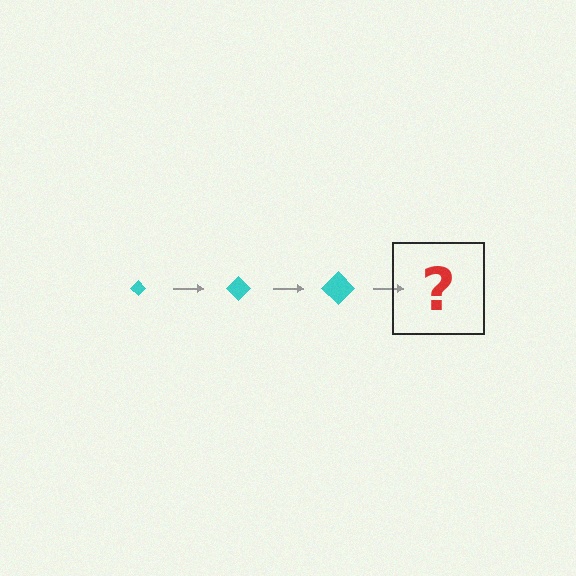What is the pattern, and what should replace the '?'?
The pattern is that the diamond gets progressively larger each step. The '?' should be a cyan diamond, larger than the previous one.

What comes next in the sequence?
The next element should be a cyan diamond, larger than the previous one.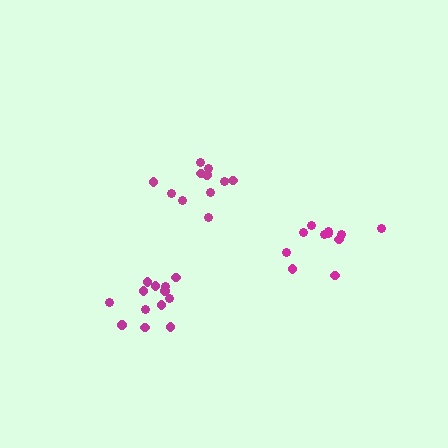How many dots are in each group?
Group 1: 11 dots, Group 2: 13 dots, Group 3: 11 dots (35 total).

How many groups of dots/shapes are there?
There are 3 groups.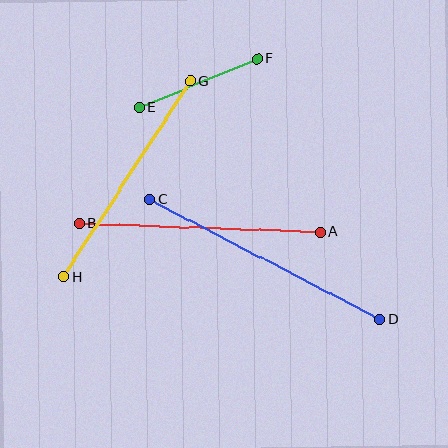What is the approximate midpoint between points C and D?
The midpoint is at approximately (265, 259) pixels.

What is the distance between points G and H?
The distance is approximately 233 pixels.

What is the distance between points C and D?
The distance is approximately 260 pixels.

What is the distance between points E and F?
The distance is approximately 127 pixels.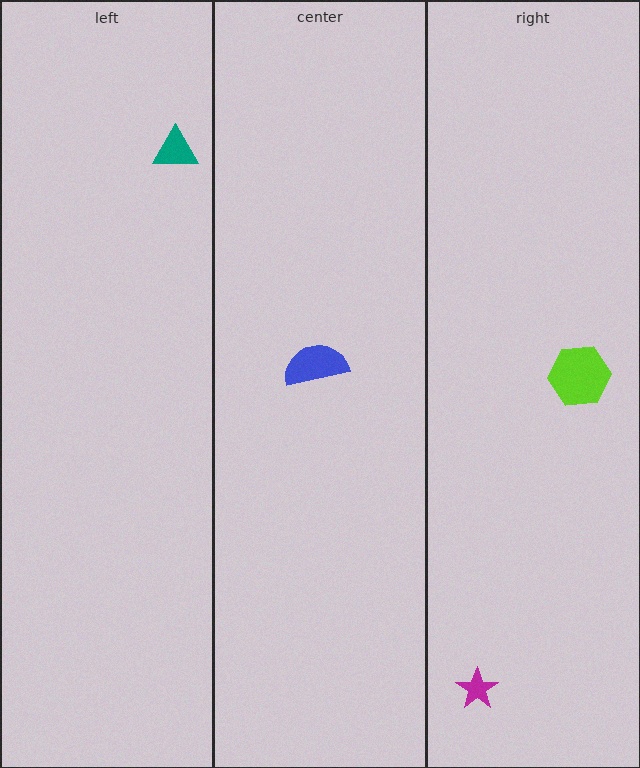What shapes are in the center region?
The blue semicircle.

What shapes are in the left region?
The teal triangle.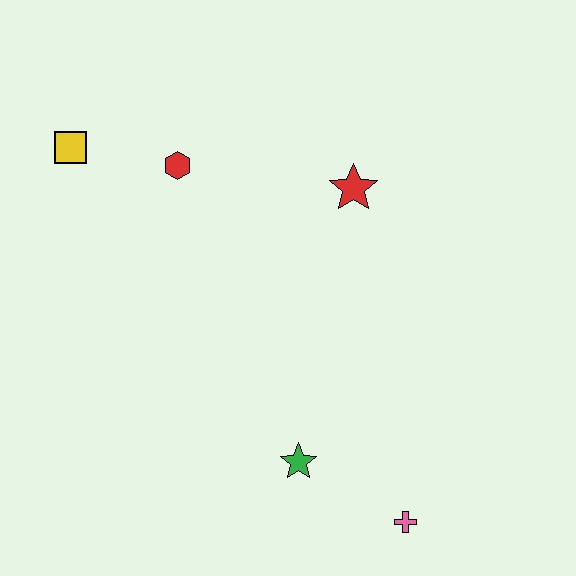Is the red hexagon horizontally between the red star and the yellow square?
Yes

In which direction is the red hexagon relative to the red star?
The red hexagon is to the left of the red star.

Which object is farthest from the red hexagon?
The pink cross is farthest from the red hexagon.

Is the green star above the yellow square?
No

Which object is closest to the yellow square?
The red hexagon is closest to the yellow square.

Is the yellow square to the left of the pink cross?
Yes